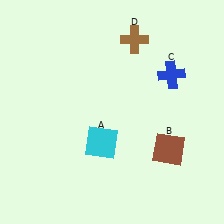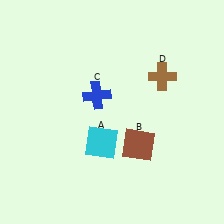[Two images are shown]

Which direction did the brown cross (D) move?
The brown cross (D) moved down.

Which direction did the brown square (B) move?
The brown square (B) moved left.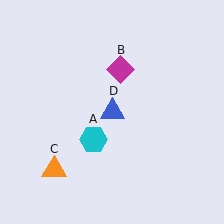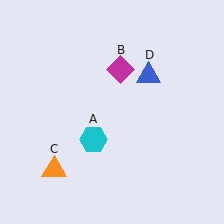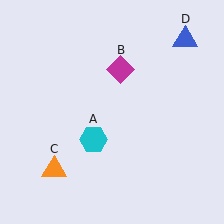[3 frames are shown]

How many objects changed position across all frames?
1 object changed position: blue triangle (object D).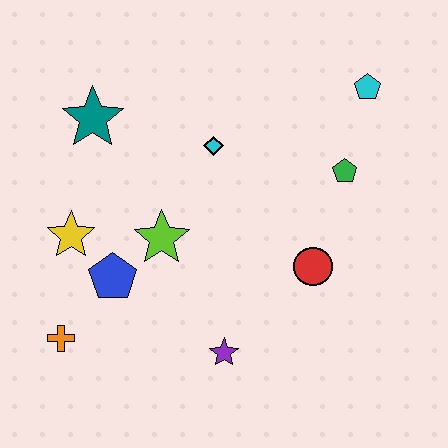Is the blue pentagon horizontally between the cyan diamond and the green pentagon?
No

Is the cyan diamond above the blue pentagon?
Yes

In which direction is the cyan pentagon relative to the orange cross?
The cyan pentagon is to the right of the orange cross.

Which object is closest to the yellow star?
The blue pentagon is closest to the yellow star.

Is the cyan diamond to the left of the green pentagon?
Yes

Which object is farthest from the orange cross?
The cyan pentagon is farthest from the orange cross.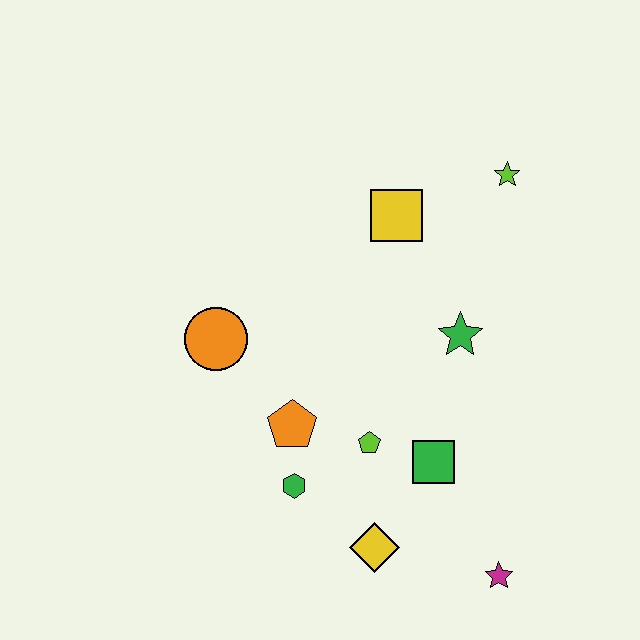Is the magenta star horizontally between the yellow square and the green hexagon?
No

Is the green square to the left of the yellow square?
No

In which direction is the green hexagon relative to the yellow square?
The green hexagon is below the yellow square.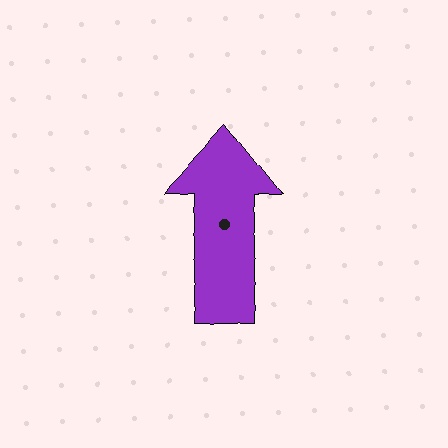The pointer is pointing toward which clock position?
Roughly 12 o'clock.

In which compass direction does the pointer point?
North.